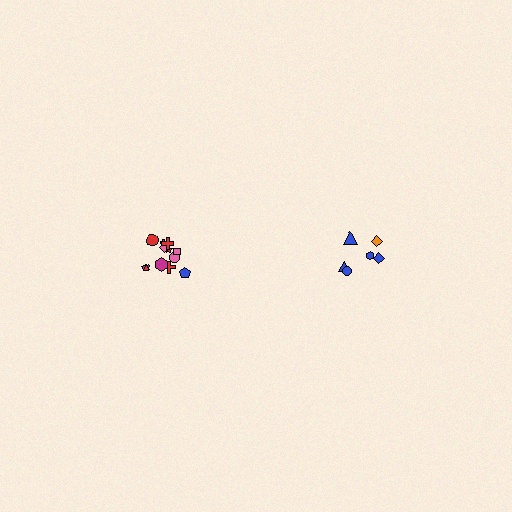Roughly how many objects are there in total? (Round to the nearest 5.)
Roughly 20 objects in total.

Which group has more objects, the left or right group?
The left group.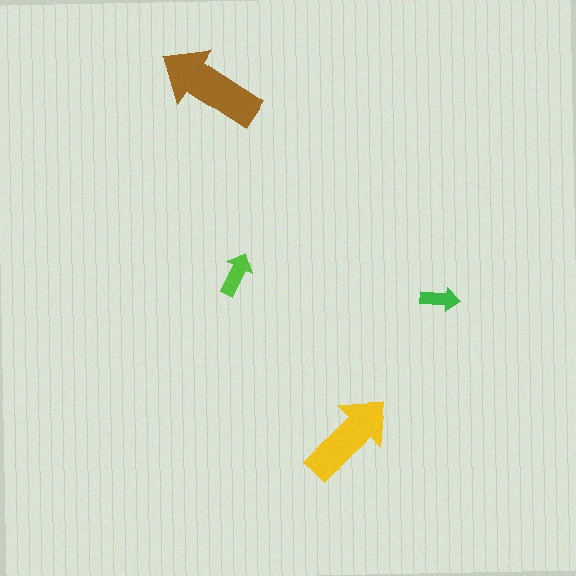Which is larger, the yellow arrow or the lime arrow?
The yellow one.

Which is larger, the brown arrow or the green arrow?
The brown one.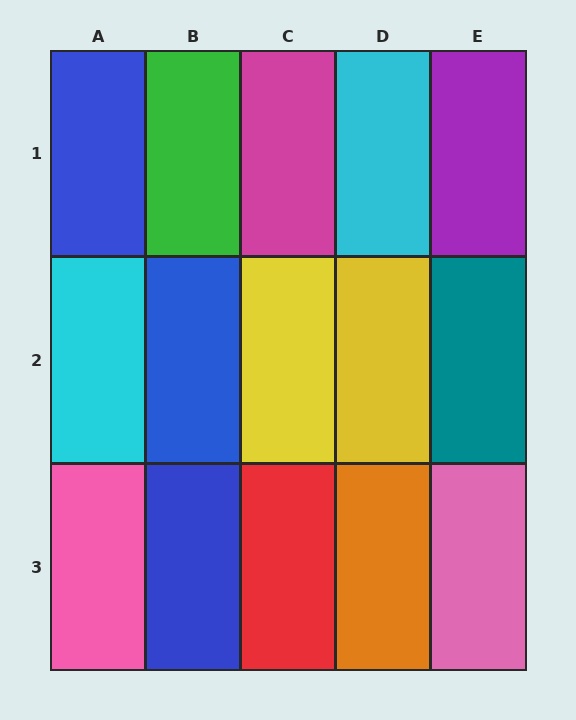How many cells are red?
1 cell is red.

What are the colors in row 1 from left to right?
Blue, green, magenta, cyan, purple.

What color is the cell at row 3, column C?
Red.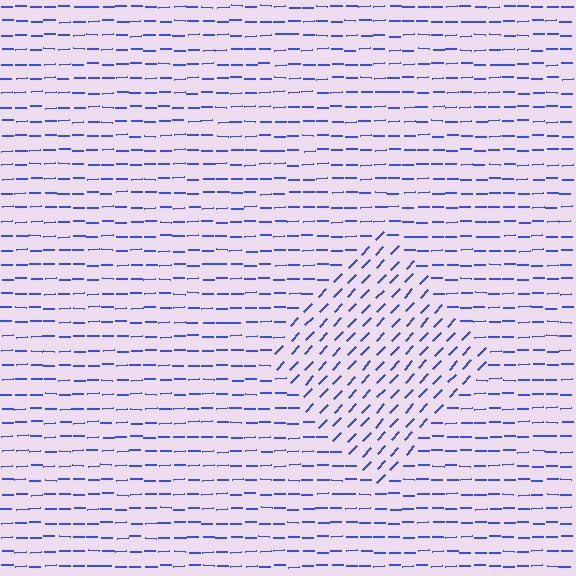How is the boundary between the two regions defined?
The boundary is defined purely by a change in line orientation (approximately 45 degrees difference). All lines are the same color and thickness.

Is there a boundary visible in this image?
Yes, there is a texture boundary formed by a change in line orientation.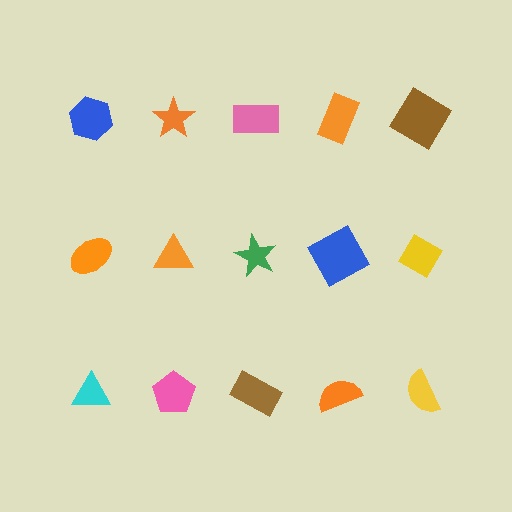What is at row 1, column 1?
A blue hexagon.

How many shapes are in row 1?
5 shapes.